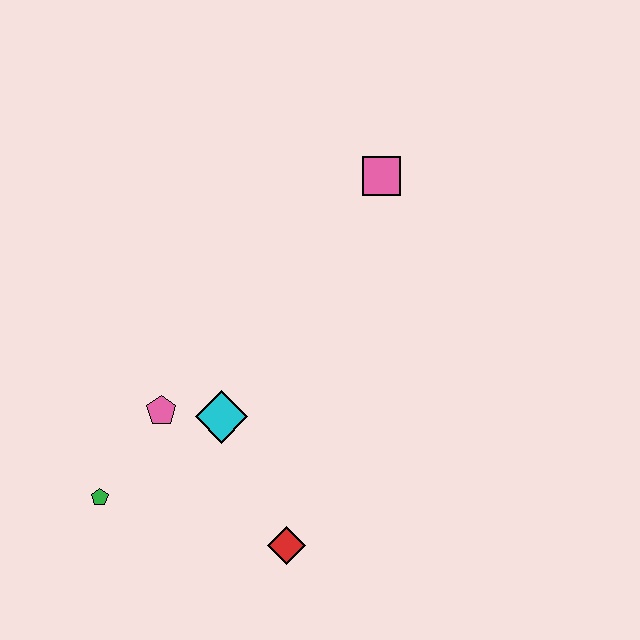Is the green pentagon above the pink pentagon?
No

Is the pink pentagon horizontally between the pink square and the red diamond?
No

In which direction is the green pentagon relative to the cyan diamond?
The green pentagon is to the left of the cyan diamond.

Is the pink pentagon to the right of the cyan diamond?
No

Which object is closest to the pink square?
The cyan diamond is closest to the pink square.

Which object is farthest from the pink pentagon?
The pink square is farthest from the pink pentagon.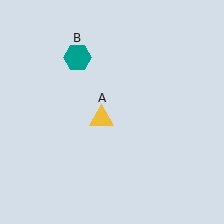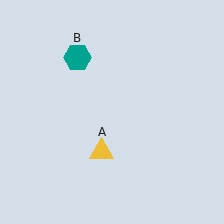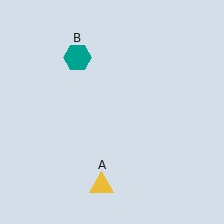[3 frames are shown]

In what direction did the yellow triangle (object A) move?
The yellow triangle (object A) moved down.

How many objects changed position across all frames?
1 object changed position: yellow triangle (object A).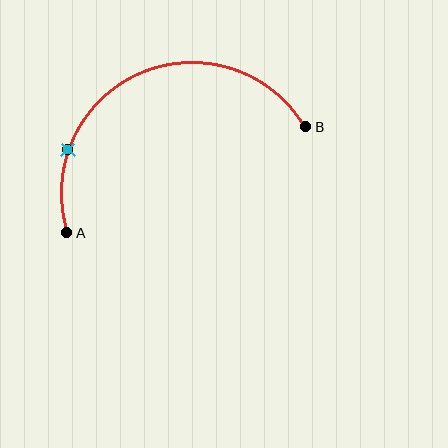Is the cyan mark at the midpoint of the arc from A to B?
No. The cyan mark lies on the arc but is closer to endpoint A. The arc midpoint would be at the point on the curve equidistant along the arc from both A and B.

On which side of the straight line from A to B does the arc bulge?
The arc bulges above the straight line connecting A and B.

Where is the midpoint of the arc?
The arc midpoint is the point on the curve farthest from the straight line joining A and B. It sits above that line.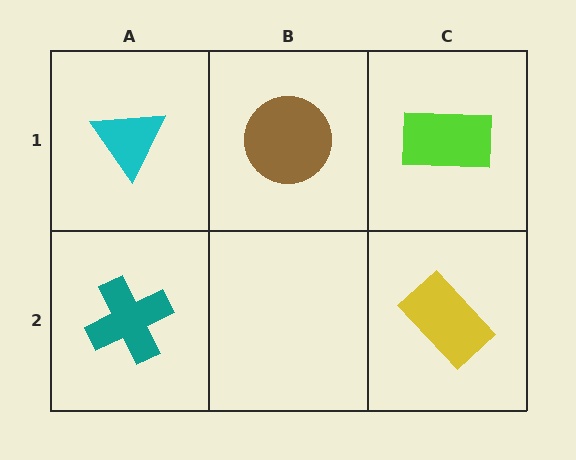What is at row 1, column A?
A cyan triangle.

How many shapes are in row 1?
3 shapes.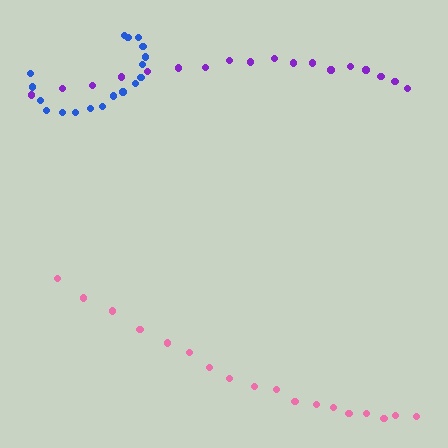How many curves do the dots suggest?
There are 3 distinct paths.